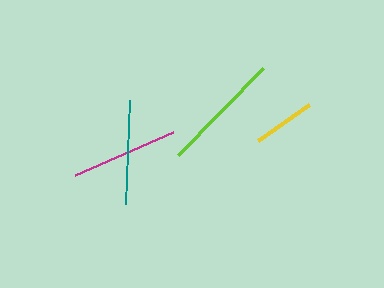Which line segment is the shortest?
The yellow line is the shortest at approximately 63 pixels.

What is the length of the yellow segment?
The yellow segment is approximately 63 pixels long.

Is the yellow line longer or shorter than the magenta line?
The magenta line is longer than the yellow line.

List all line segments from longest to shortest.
From longest to shortest: lime, magenta, teal, yellow.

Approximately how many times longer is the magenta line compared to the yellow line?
The magenta line is approximately 1.7 times the length of the yellow line.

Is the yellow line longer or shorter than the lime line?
The lime line is longer than the yellow line.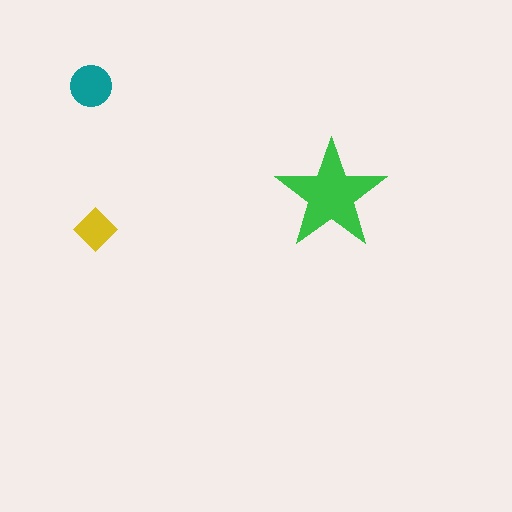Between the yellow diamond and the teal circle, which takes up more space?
The teal circle.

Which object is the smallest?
The yellow diamond.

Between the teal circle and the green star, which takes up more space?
The green star.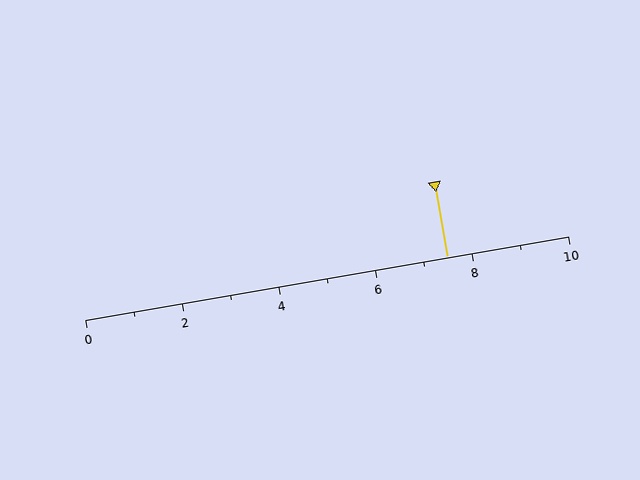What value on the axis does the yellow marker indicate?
The marker indicates approximately 7.5.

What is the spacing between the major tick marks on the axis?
The major ticks are spaced 2 apart.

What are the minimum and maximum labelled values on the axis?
The axis runs from 0 to 10.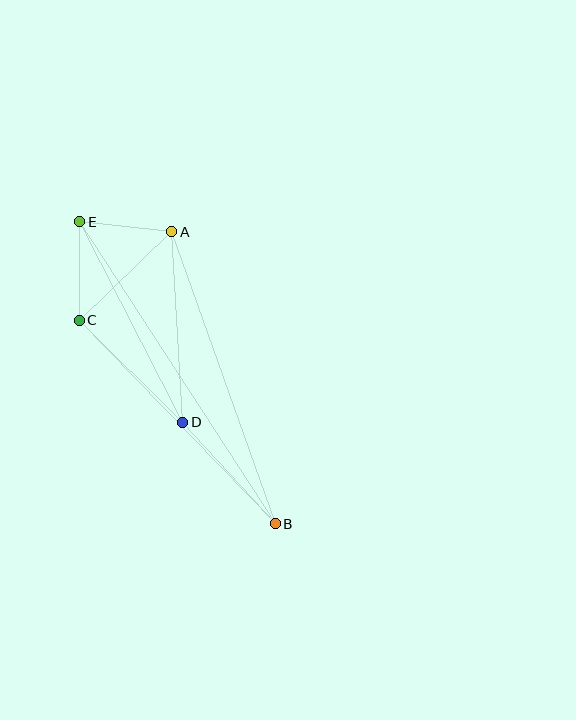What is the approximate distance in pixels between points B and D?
The distance between B and D is approximately 138 pixels.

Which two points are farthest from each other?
Points B and E are farthest from each other.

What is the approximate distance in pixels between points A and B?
The distance between A and B is approximately 310 pixels.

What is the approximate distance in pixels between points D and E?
The distance between D and E is approximately 225 pixels.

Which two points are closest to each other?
Points A and E are closest to each other.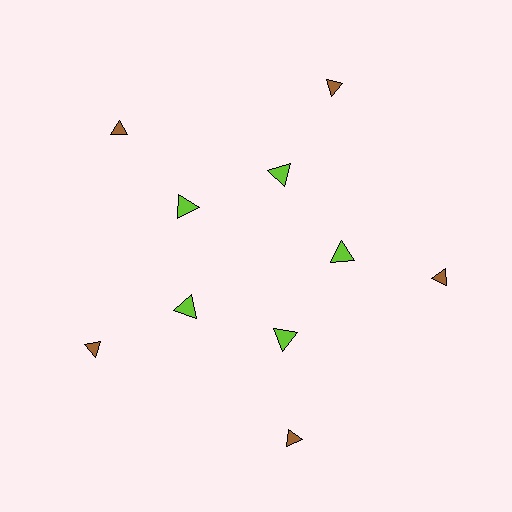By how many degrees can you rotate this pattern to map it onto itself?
The pattern maps onto itself every 72 degrees of rotation.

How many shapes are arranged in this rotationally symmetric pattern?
There are 10 shapes, arranged in 5 groups of 2.